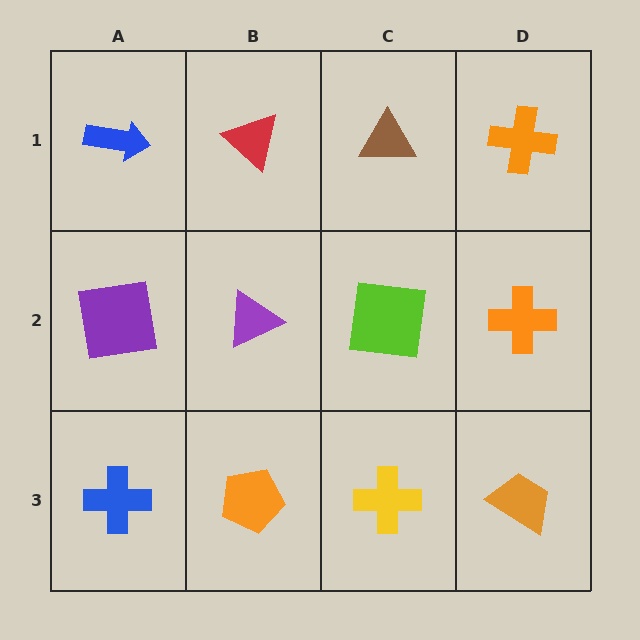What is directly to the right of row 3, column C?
An orange trapezoid.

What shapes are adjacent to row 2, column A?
A blue arrow (row 1, column A), a blue cross (row 3, column A), a purple triangle (row 2, column B).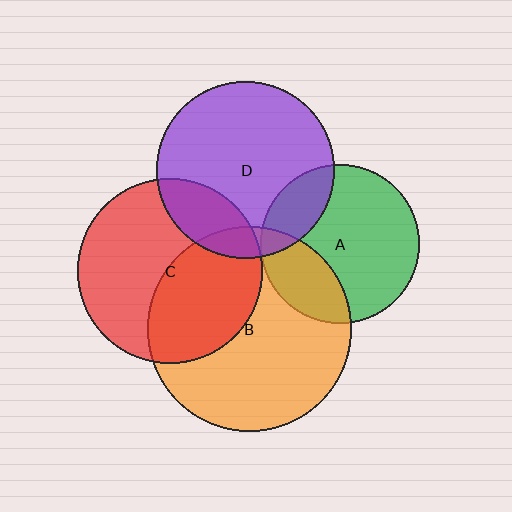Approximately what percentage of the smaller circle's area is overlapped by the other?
Approximately 20%.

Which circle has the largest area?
Circle B (orange).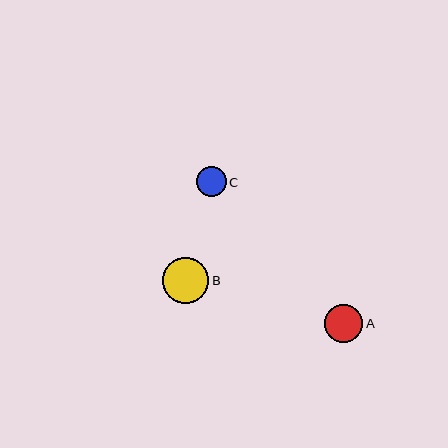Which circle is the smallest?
Circle C is the smallest with a size of approximately 29 pixels.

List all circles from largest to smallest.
From largest to smallest: B, A, C.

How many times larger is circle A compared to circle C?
Circle A is approximately 1.3 times the size of circle C.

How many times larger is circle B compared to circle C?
Circle B is approximately 1.6 times the size of circle C.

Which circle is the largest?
Circle B is the largest with a size of approximately 46 pixels.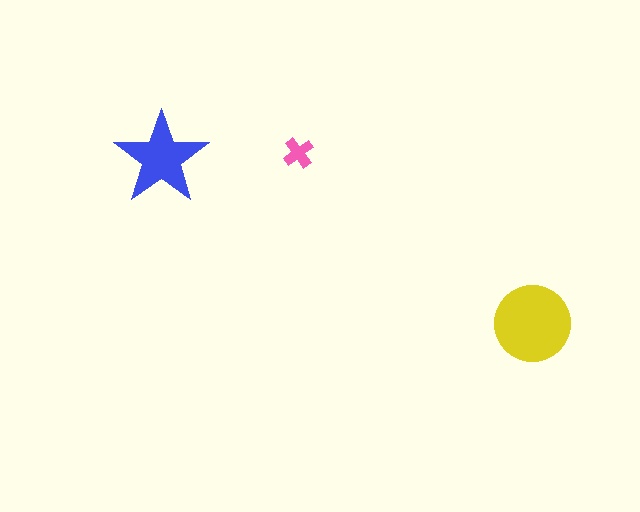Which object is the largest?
The yellow circle.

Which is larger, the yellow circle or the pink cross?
The yellow circle.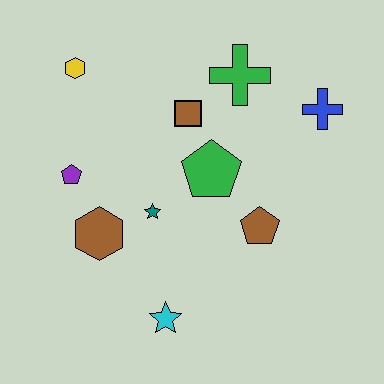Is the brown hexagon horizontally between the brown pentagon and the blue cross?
No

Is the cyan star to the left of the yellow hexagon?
No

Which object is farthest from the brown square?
The cyan star is farthest from the brown square.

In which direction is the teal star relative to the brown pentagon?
The teal star is to the left of the brown pentagon.